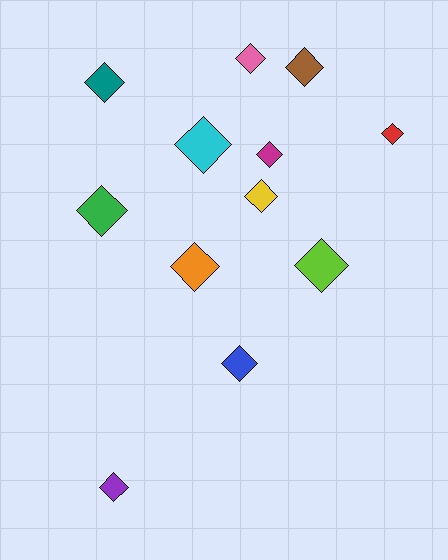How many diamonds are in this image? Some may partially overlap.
There are 12 diamonds.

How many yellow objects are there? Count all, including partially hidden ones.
There is 1 yellow object.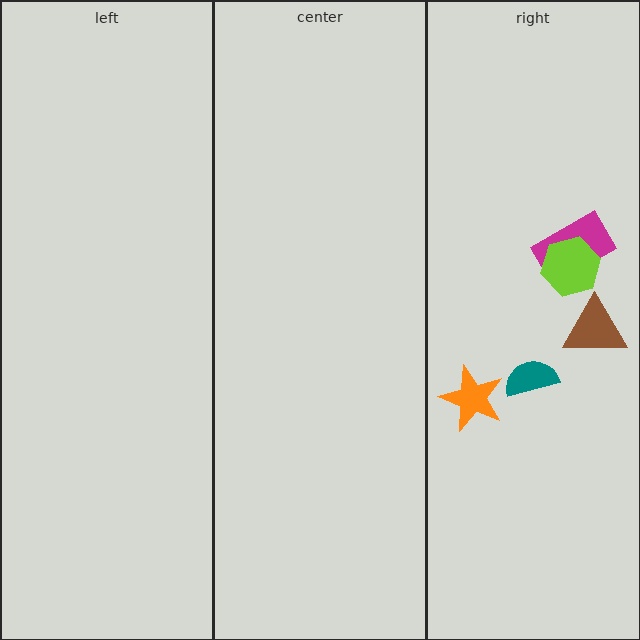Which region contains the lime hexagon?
The right region.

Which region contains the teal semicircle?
The right region.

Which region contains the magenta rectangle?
The right region.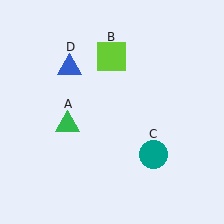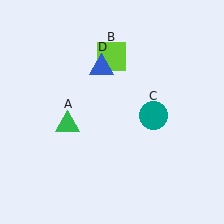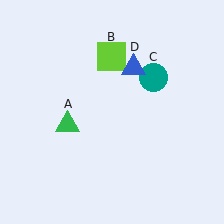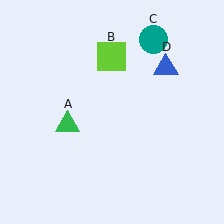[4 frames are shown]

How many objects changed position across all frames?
2 objects changed position: teal circle (object C), blue triangle (object D).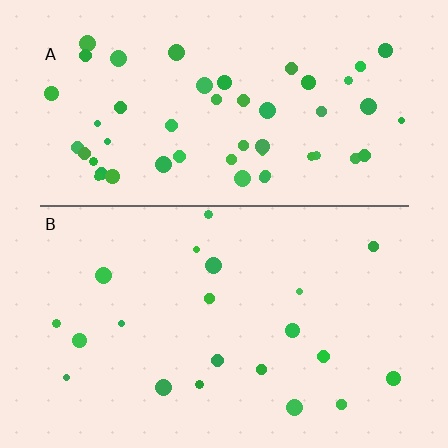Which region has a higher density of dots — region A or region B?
A (the top).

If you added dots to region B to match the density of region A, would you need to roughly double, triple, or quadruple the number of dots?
Approximately triple.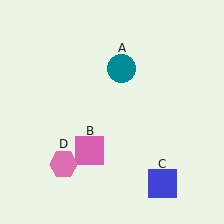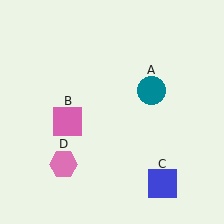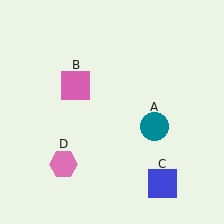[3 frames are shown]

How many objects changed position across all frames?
2 objects changed position: teal circle (object A), pink square (object B).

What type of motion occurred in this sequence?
The teal circle (object A), pink square (object B) rotated clockwise around the center of the scene.